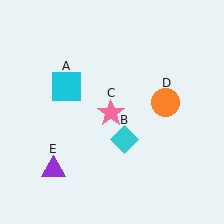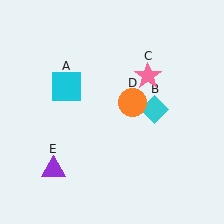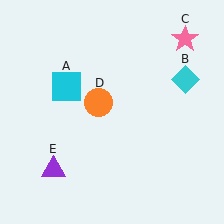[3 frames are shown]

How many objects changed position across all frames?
3 objects changed position: cyan diamond (object B), pink star (object C), orange circle (object D).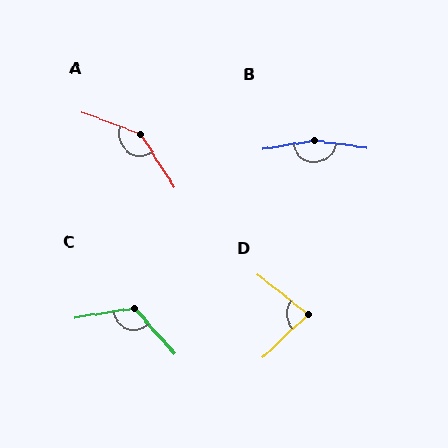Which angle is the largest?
B, at approximately 162 degrees.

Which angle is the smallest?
D, at approximately 82 degrees.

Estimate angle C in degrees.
Approximately 122 degrees.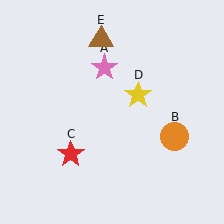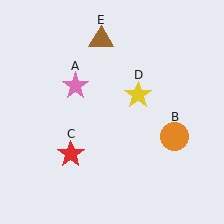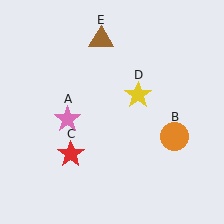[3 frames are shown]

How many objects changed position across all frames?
1 object changed position: pink star (object A).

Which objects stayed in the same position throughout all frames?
Orange circle (object B) and red star (object C) and yellow star (object D) and brown triangle (object E) remained stationary.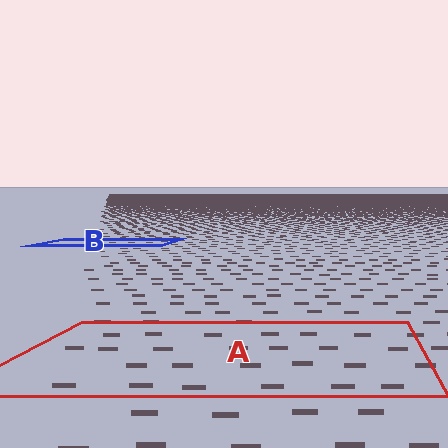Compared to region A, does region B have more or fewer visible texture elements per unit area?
Region B has more texture elements per unit area — they are packed more densely because it is farther away.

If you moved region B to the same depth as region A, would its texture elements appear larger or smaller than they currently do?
They would appear larger. At a closer depth, the same texture elements are projected at a bigger on-screen size.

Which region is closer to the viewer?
Region A is closer. The texture elements there are larger and more spread out.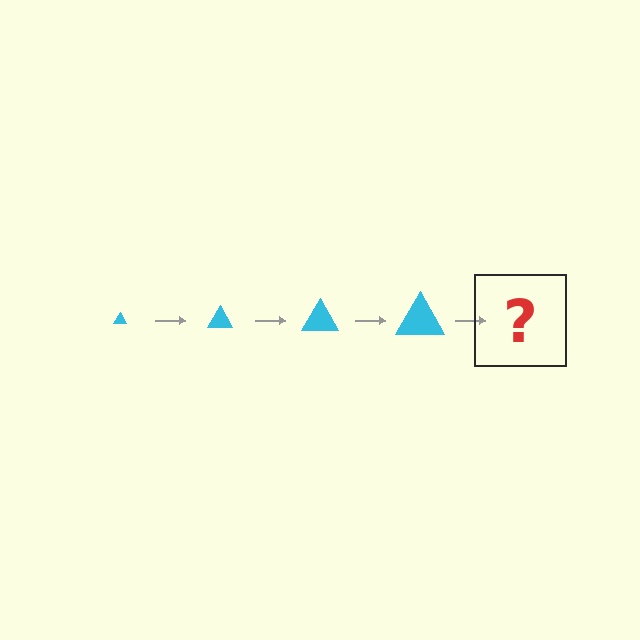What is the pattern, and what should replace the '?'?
The pattern is that the triangle gets progressively larger each step. The '?' should be a cyan triangle, larger than the previous one.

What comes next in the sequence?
The next element should be a cyan triangle, larger than the previous one.